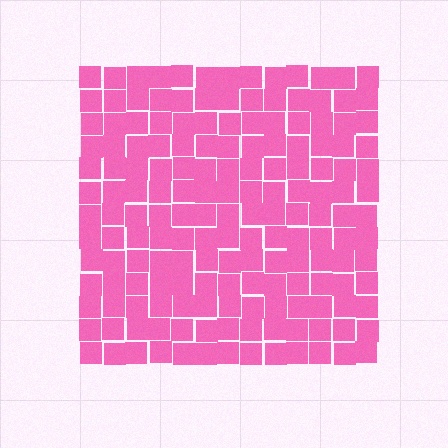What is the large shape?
The large shape is a square.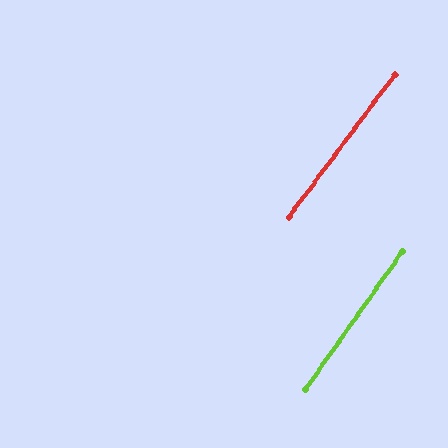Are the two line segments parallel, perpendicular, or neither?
Parallel — their directions differ by only 1.6°.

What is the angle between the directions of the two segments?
Approximately 2 degrees.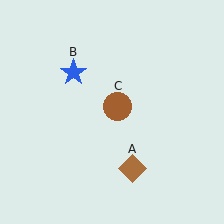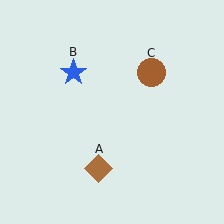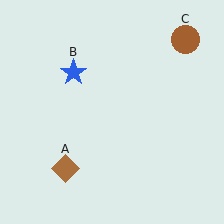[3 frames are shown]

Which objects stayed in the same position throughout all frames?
Blue star (object B) remained stationary.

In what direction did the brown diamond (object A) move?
The brown diamond (object A) moved left.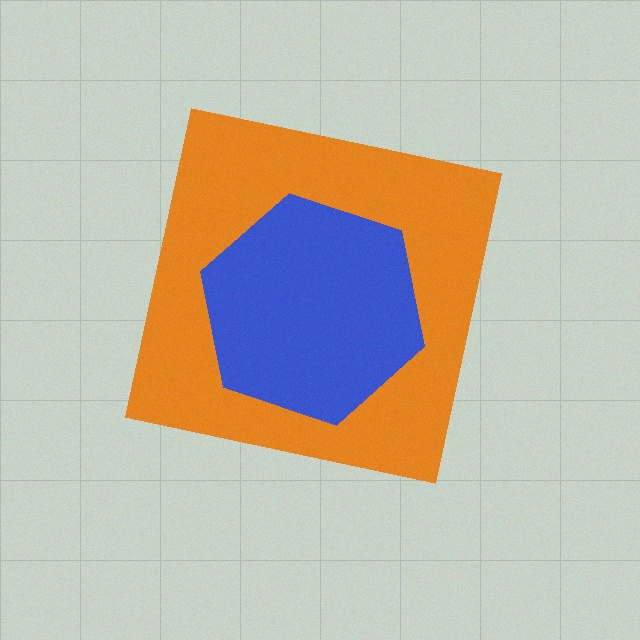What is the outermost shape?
The orange square.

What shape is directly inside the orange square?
The blue hexagon.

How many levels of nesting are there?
2.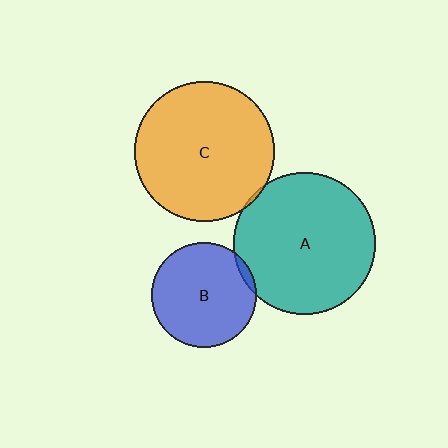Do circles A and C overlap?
Yes.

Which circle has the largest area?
Circle A (teal).